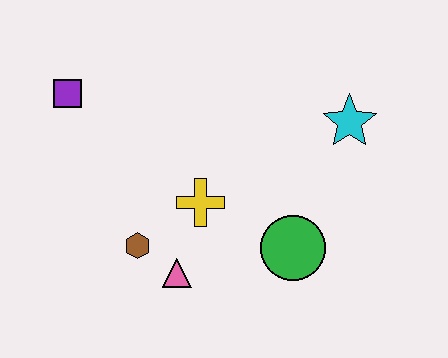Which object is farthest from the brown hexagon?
The cyan star is farthest from the brown hexagon.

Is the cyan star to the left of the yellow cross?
No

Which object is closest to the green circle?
The yellow cross is closest to the green circle.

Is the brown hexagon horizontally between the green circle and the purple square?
Yes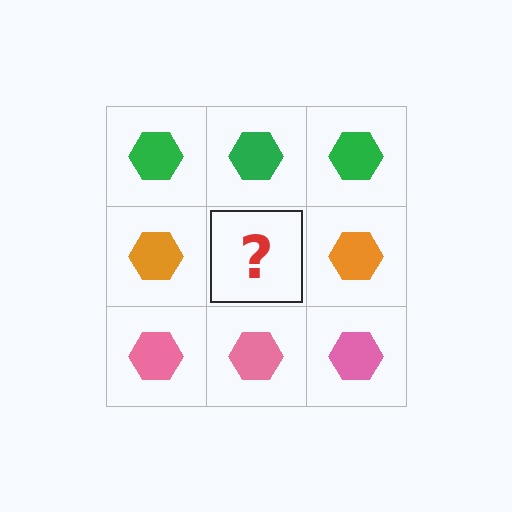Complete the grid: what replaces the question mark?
The question mark should be replaced with an orange hexagon.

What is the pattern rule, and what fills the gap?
The rule is that each row has a consistent color. The gap should be filled with an orange hexagon.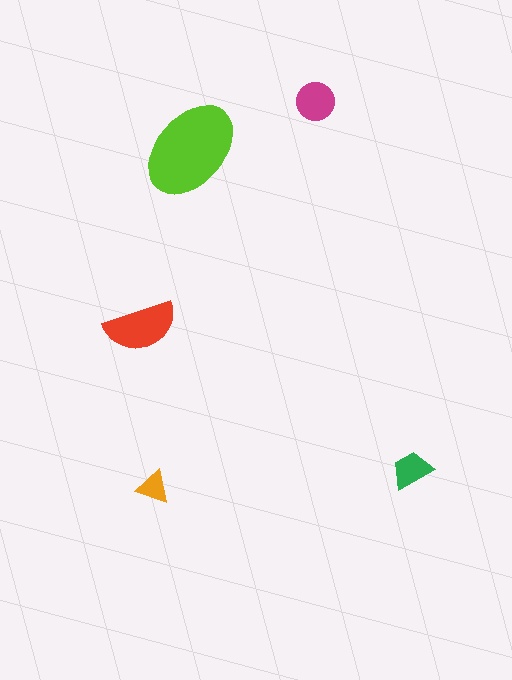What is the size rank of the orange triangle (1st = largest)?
5th.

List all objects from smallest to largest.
The orange triangle, the green trapezoid, the magenta circle, the red semicircle, the lime ellipse.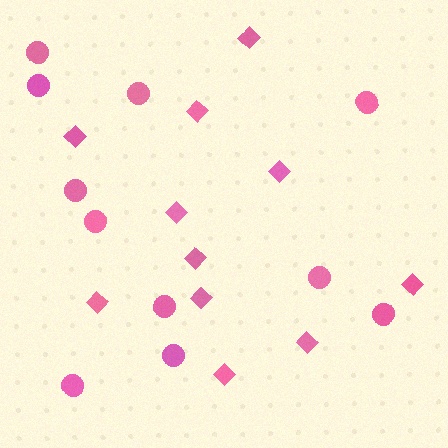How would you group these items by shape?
There are 2 groups: one group of diamonds (11) and one group of circles (11).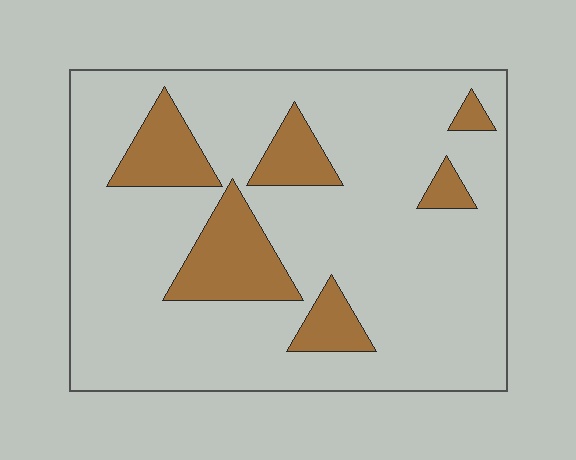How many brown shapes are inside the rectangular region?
6.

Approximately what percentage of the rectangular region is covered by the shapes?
Approximately 20%.